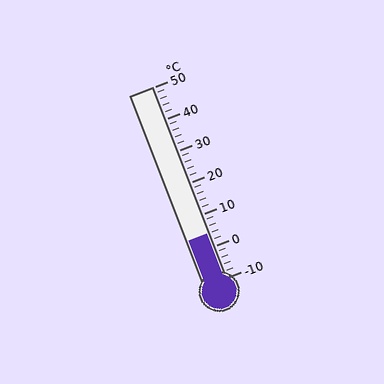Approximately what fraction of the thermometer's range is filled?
The thermometer is filled to approximately 25% of its range.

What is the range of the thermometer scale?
The thermometer scale ranges from -10°C to 50°C.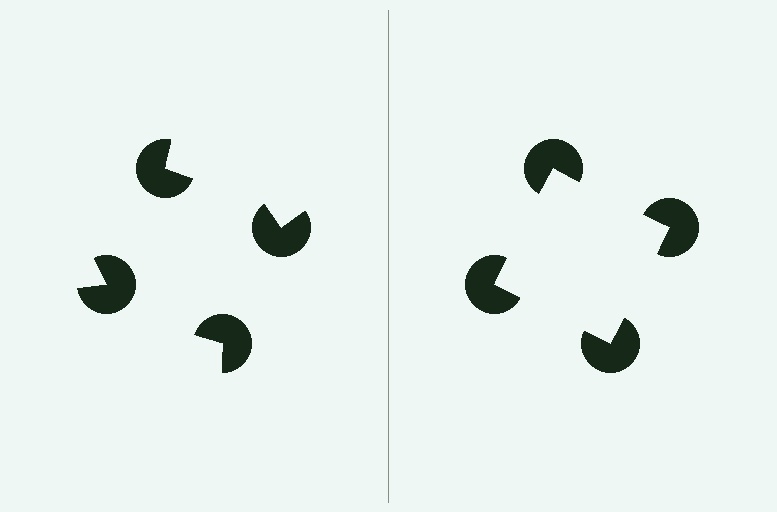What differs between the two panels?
The pac-man discs are positioned identically on both sides; only the wedge orientations differ. On the right they align to a square; on the left they are misaligned.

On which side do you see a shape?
An illusory square appears on the right side. On the left side the wedge cuts are rotated, so no coherent shape forms.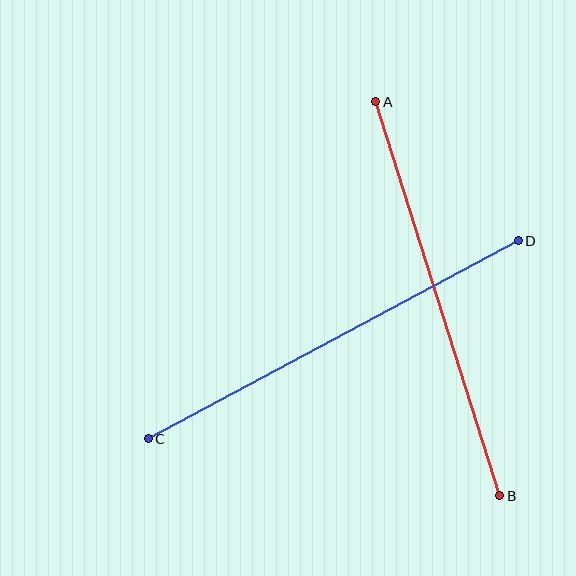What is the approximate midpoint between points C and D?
The midpoint is at approximately (333, 340) pixels.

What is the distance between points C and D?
The distance is approximately 419 pixels.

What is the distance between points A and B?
The distance is approximately 413 pixels.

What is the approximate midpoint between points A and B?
The midpoint is at approximately (438, 299) pixels.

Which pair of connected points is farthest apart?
Points C and D are farthest apart.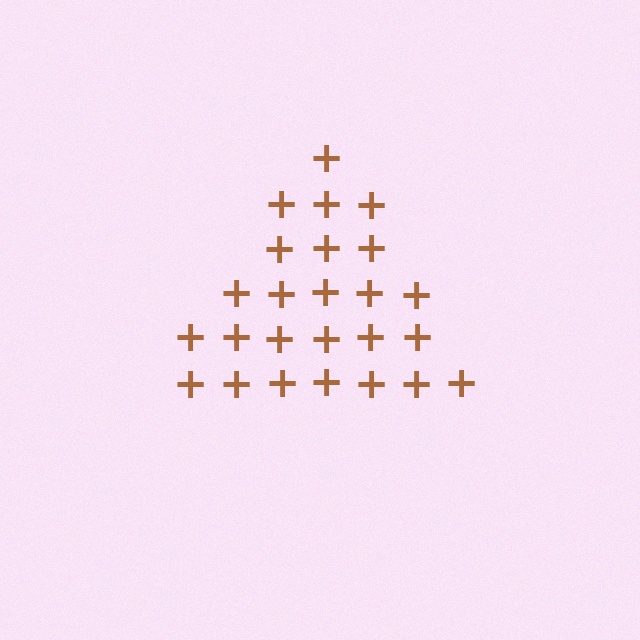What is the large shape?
The large shape is a triangle.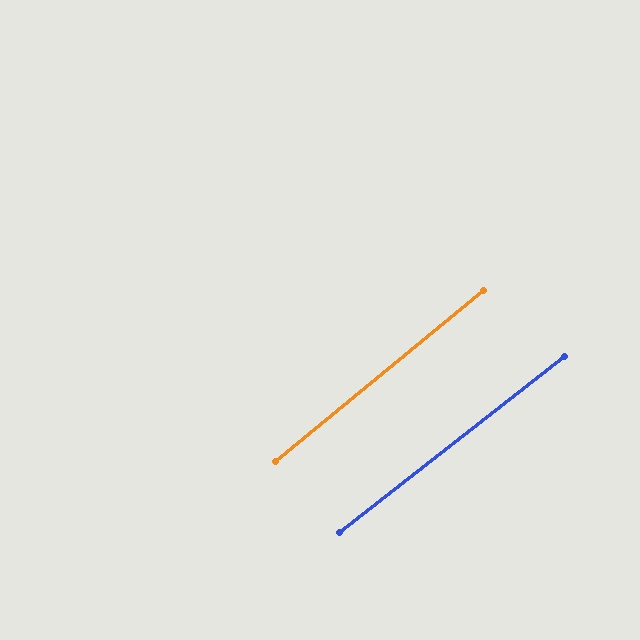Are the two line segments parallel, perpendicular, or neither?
Parallel — their directions differ by only 1.4°.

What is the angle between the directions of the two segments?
Approximately 1 degree.